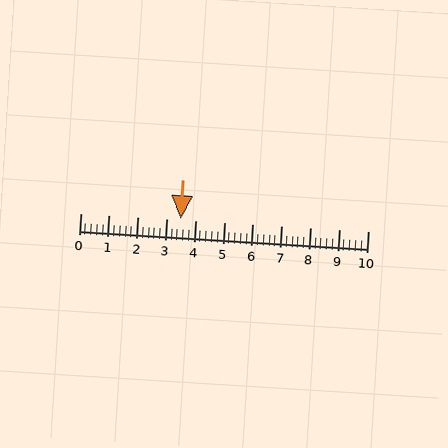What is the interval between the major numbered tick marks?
The major tick marks are spaced 1 units apart.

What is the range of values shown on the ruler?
The ruler shows values from 0 to 10.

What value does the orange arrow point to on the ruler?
The orange arrow points to approximately 3.5.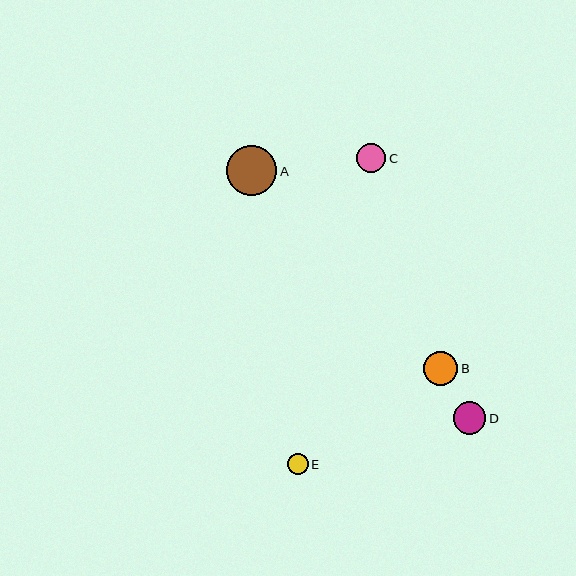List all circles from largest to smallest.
From largest to smallest: A, B, D, C, E.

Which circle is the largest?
Circle A is the largest with a size of approximately 50 pixels.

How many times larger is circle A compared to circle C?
Circle A is approximately 1.7 times the size of circle C.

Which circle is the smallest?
Circle E is the smallest with a size of approximately 21 pixels.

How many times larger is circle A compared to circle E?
Circle A is approximately 2.4 times the size of circle E.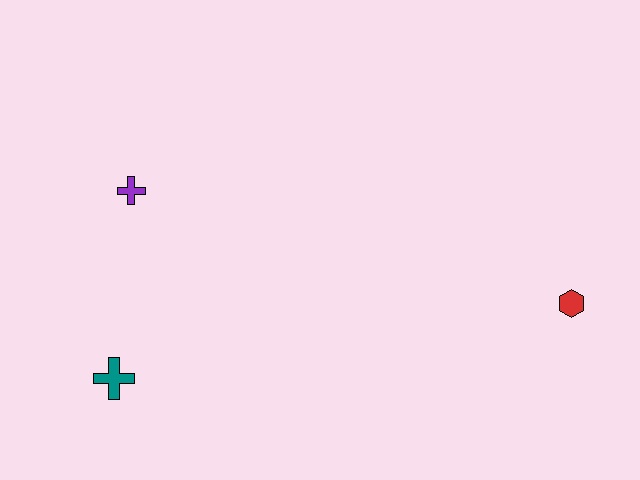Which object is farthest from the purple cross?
The red hexagon is farthest from the purple cross.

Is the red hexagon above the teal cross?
Yes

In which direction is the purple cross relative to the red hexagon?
The purple cross is to the left of the red hexagon.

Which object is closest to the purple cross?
The teal cross is closest to the purple cross.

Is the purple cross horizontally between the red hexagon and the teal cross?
Yes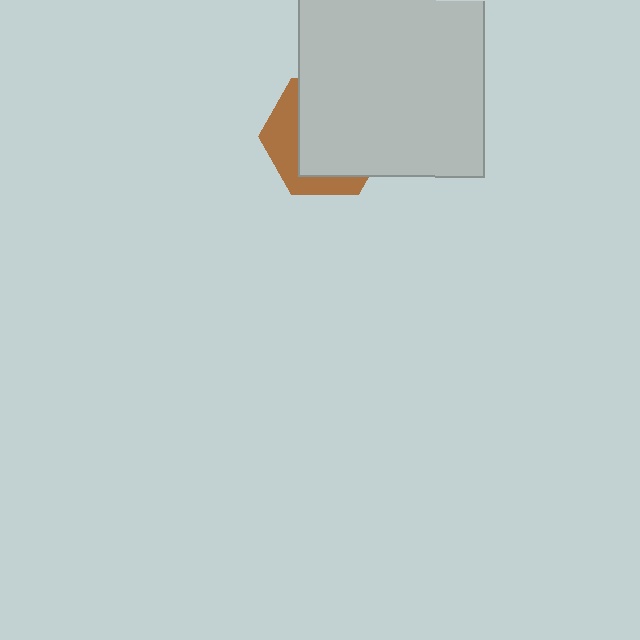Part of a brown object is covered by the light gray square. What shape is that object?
It is a hexagon.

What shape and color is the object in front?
The object in front is a light gray square.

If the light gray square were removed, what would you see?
You would see the complete brown hexagon.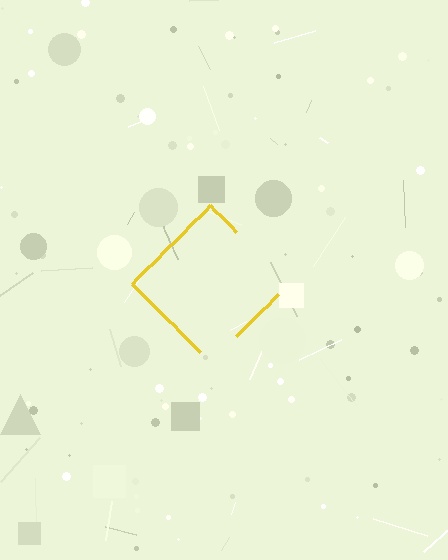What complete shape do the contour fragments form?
The contour fragments form a diamond.